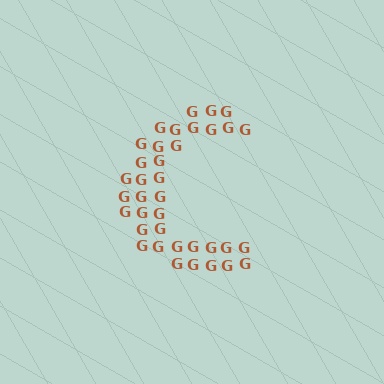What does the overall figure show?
The overall figure shows the letter C.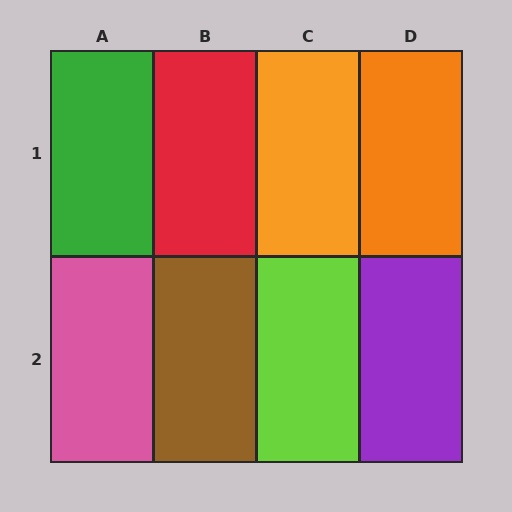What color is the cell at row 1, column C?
Orange.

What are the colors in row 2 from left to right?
Pink, brown, lime, purple.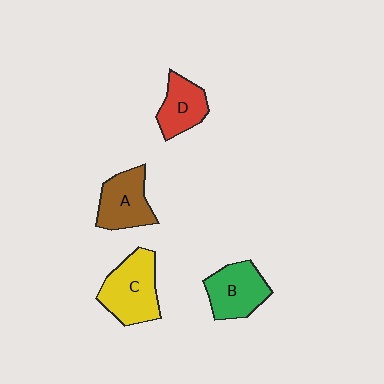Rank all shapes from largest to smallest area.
From largest to smallest: C (yellow), B (green), A (brown), D (red).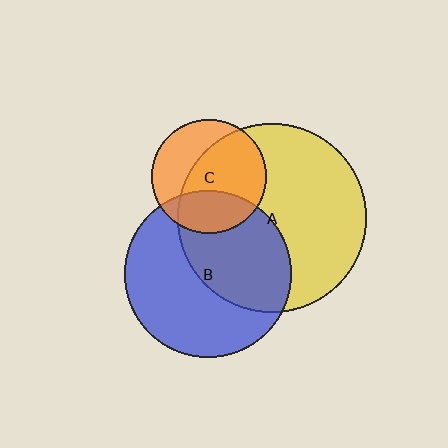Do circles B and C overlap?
Yes.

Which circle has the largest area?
Circle A (yellow).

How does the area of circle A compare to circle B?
Approximately 1.3 times.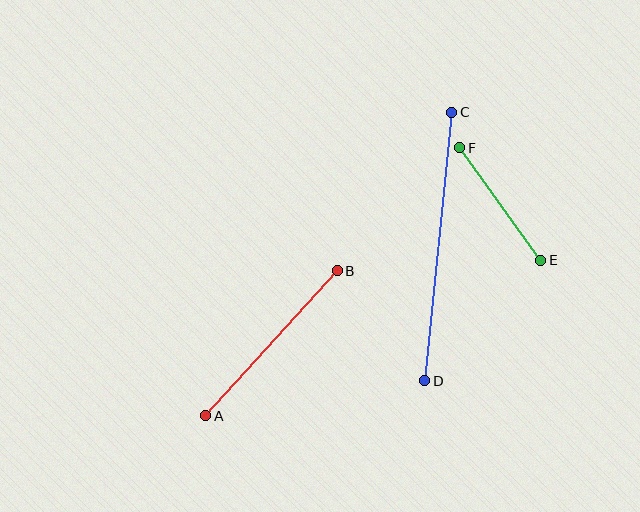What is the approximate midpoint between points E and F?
The midpoint is at approximately (500, 204) pixels.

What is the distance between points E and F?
The distance is approximately 139 pixels.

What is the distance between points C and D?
The distance is approximately 270 pixels.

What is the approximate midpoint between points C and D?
The midpoint is at approximately (438, 246) pixels.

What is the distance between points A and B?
The distance is approximately 196 pixels.